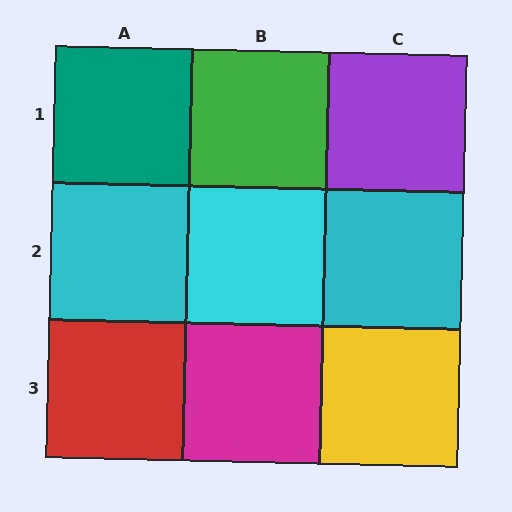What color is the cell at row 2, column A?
Cyan.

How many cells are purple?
1 cell is purple.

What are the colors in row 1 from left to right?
Teal, green, purple.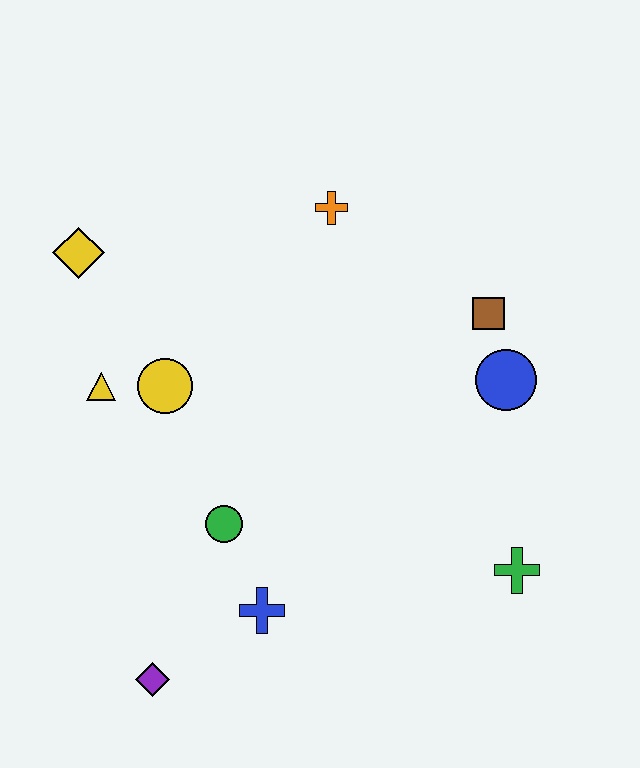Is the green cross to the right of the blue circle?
Yes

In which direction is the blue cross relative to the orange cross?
The blue cross is below the orange cross.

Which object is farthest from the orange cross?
The purple diamond is farthest from the orange cross.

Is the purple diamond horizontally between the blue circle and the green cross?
No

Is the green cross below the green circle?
Yes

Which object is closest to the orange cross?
The brown square is closest to the orange cross.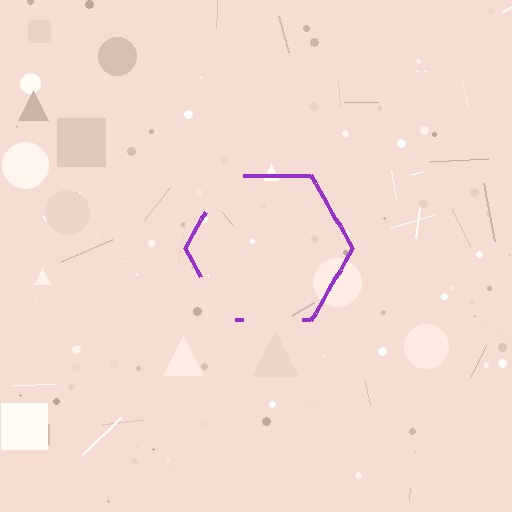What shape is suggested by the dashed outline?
The dashed outline suggests a hexagon.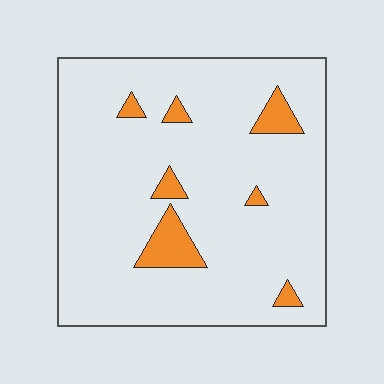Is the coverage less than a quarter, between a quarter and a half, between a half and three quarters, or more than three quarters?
Less than a quarter.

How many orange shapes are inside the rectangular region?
7.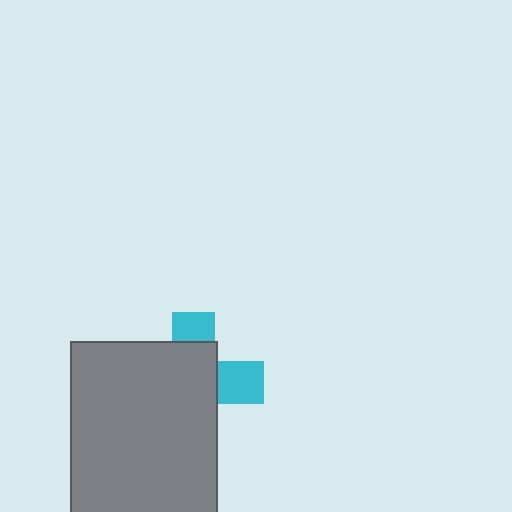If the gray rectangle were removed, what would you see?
You would see the complete cyan cross.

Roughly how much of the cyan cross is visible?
A small part of it is visible (roughly 32%).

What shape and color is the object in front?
The object in front is a gray rectangle.